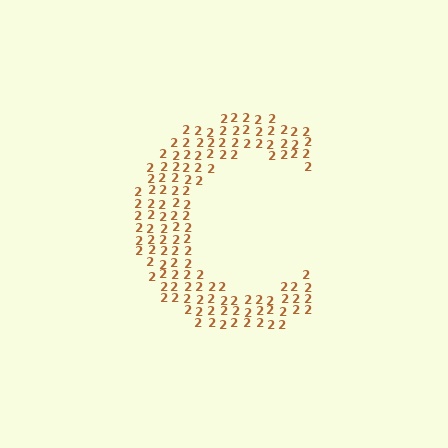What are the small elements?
The small elements are digit 2's.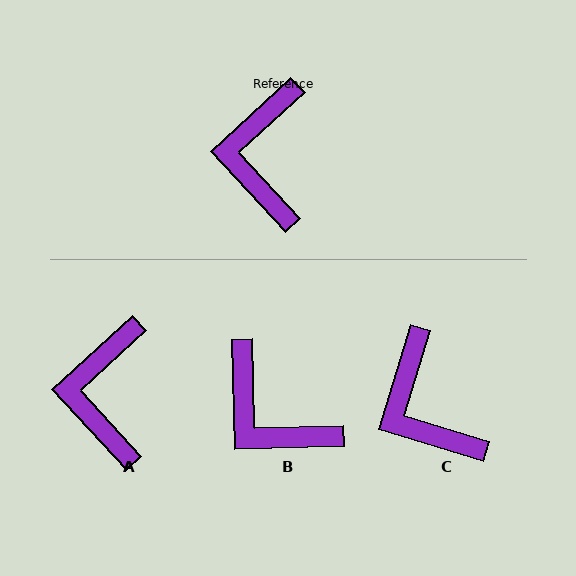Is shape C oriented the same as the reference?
No, it is off by about 30 degrees.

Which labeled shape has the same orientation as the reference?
A.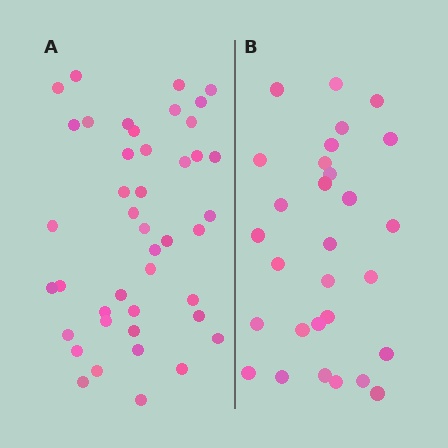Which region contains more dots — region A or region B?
Region A (the left region) has more dots.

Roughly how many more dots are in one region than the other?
Region A has approximately 15 more dots than region B.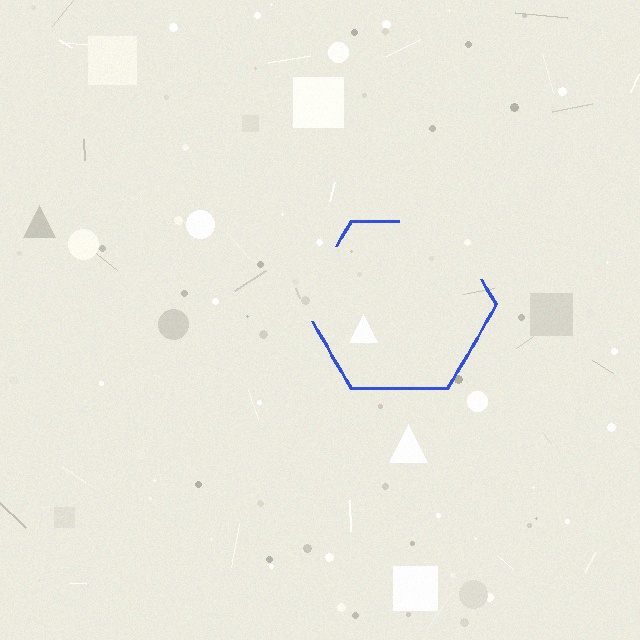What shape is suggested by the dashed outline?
The dashed outline suggests a hexagon.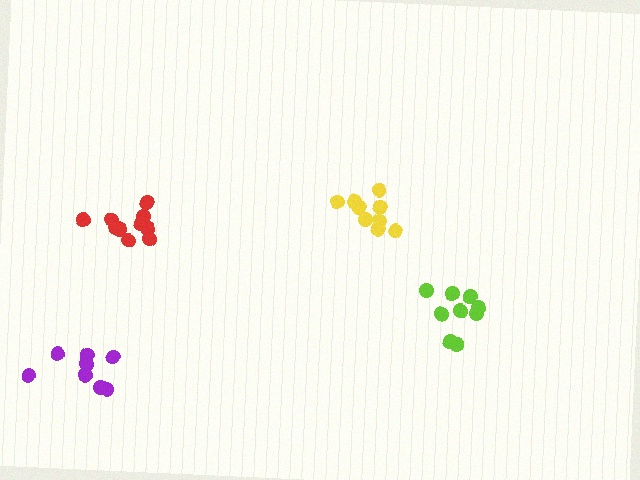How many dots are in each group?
Group 1: 10 dots, Group 2: 10 dots, Group 3: 8 dots, Group 4: 9 dots (37 total).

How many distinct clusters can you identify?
There are 4 distinct clusters.